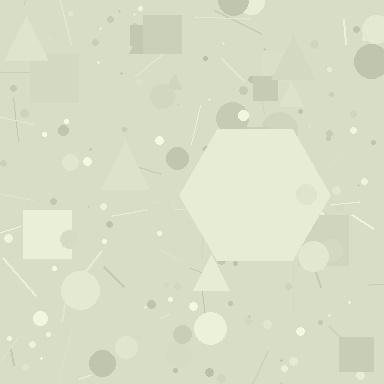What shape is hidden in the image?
A hexagon is hidden in the image.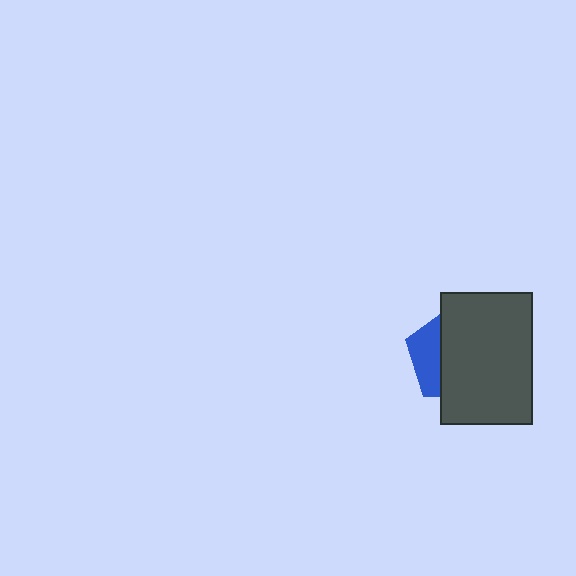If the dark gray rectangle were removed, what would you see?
You would see the complete blue pentagon.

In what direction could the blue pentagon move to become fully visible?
The blue pentagon could move left. That would shift it out from behind the dark gray rectangle entirely.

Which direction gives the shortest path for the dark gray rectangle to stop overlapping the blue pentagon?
Moving right gives the shortest separation.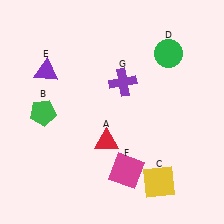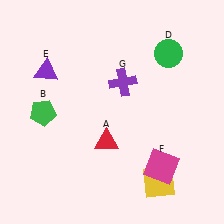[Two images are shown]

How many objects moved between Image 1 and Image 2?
1 object moved between the two images.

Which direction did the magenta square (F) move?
The magenta square (F) moved right.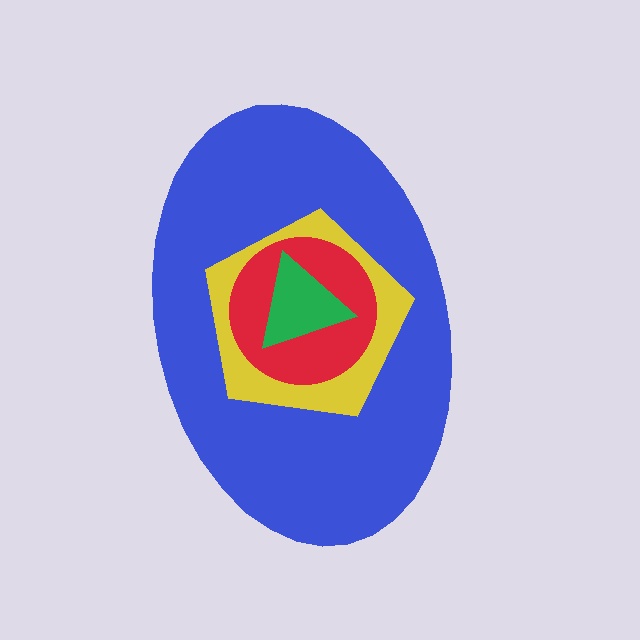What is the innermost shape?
The green triangle.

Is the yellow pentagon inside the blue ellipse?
Yes.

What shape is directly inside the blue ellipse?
The yellow pentagon.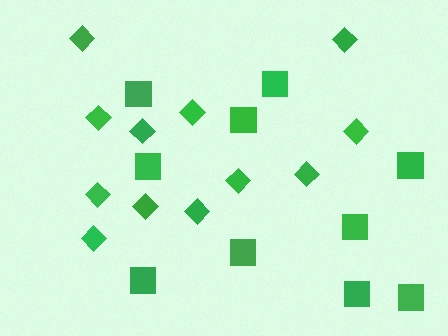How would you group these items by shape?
There are 2 groups: one group of diamonds (12) and one group of squares (10).